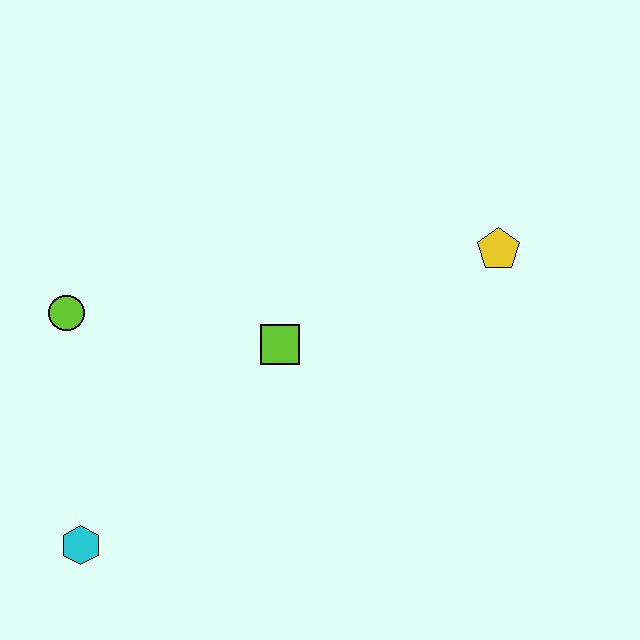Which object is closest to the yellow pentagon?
The lime square is closest to the yellow pentagon.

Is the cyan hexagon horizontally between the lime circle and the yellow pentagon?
Yes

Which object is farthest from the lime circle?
The yellow pentagon is farthest from the lime circle.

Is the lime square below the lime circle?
Yes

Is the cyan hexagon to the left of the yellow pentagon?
Yes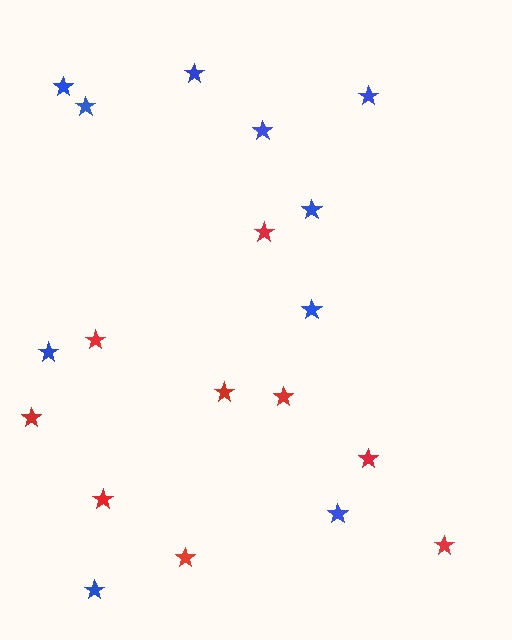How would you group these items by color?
There are 2 groups: one group of red stars (9) and one group of blue stars (10).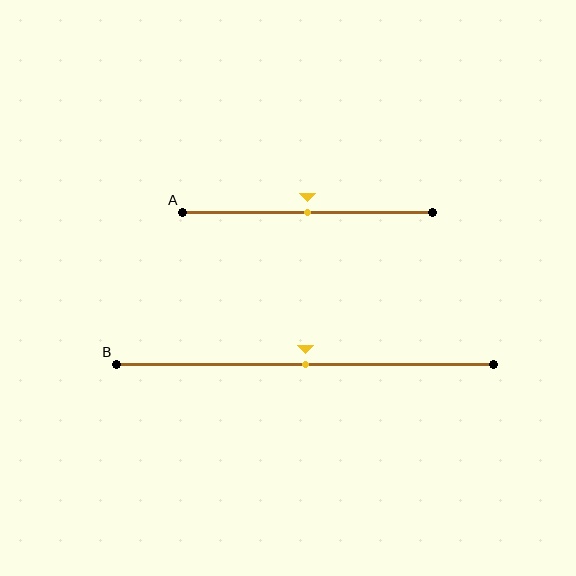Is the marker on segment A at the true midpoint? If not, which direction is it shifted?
Yes, the marker on segment A is at the true midpoint.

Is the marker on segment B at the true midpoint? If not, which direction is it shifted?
Yes, the marker on segment B is at the true midpoint.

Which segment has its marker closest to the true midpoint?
Segment A has its marker closest to the true midpoint.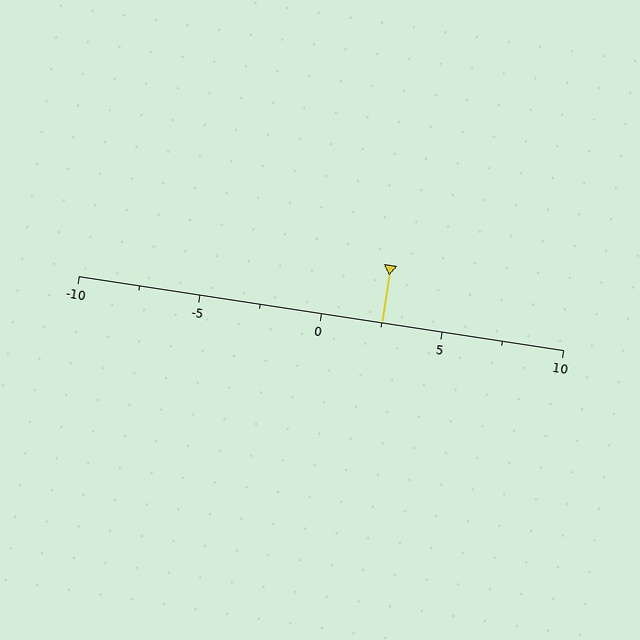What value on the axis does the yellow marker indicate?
The marker indicates approximately 2.5.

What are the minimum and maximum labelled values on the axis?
The axis runs from -10 to 10.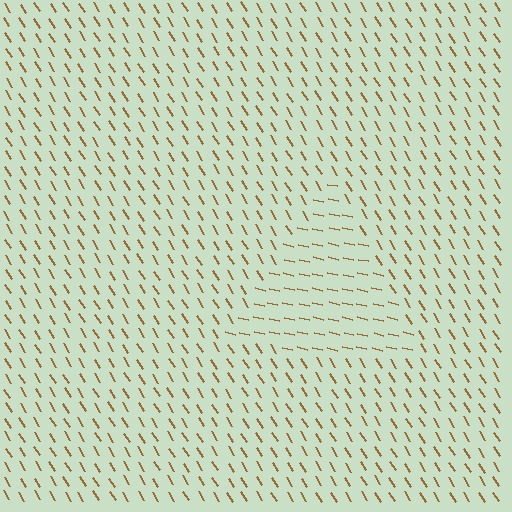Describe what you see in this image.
The image is filled with small brown line segments. A triangle region in the image has lines oriented differently from the surrounding lines, creating a visible texture boundary.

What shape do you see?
I see a triangle.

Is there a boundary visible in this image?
Yes, there is a texture boundary formed by a change in line orientation.